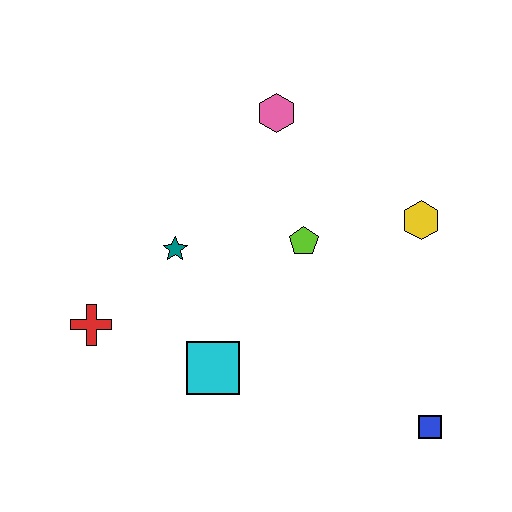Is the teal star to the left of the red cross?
No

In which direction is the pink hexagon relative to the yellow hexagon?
The pink hexagon is to the left of the yellow hexagon.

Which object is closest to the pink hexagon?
The lime pentagon is closest to the pink hexagon.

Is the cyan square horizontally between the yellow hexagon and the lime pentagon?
No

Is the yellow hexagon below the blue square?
No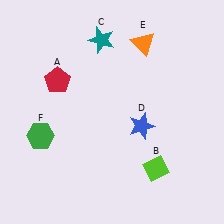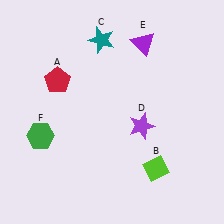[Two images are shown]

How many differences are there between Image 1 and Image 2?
There are 2 differences between the two images.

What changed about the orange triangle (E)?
In Image 1, E is orange. In Image 2, it changed to purple.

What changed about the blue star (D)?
In Image 1, D is blue. In Image 2, it changed to purple.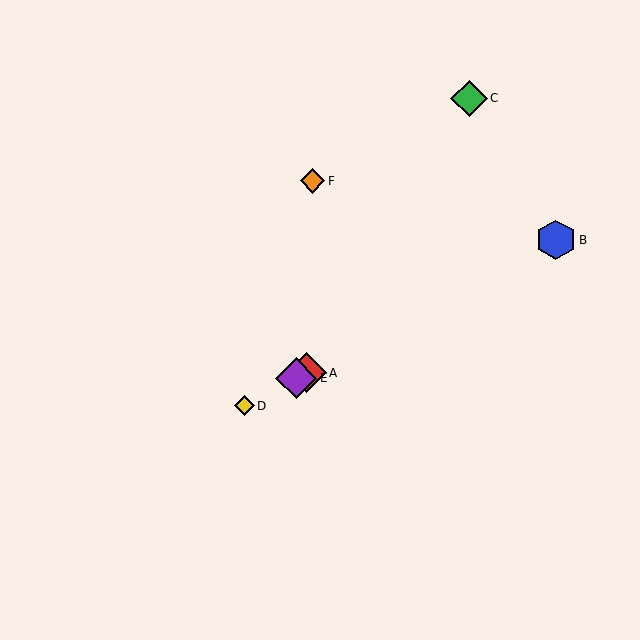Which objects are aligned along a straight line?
Objects A, B, D, E are aligned along a straight line.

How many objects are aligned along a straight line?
4 objects (A, B, D, E) are aligned along a straight line.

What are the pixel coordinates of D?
Object D is at (244, 406).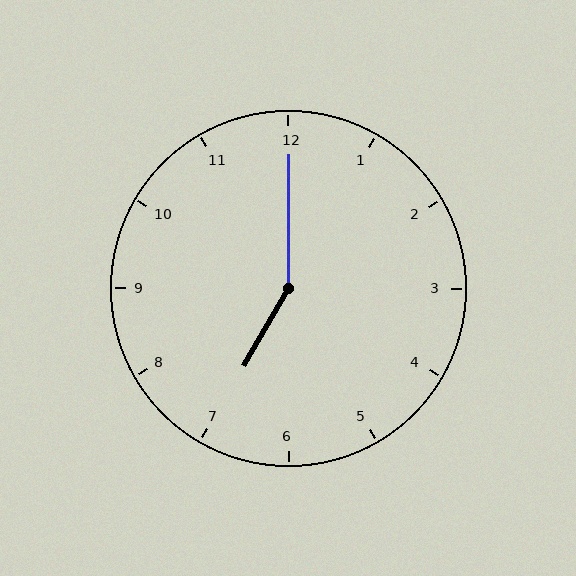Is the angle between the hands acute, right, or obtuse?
It is obtuse.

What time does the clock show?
7:00.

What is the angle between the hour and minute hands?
Approximately 150 degrees.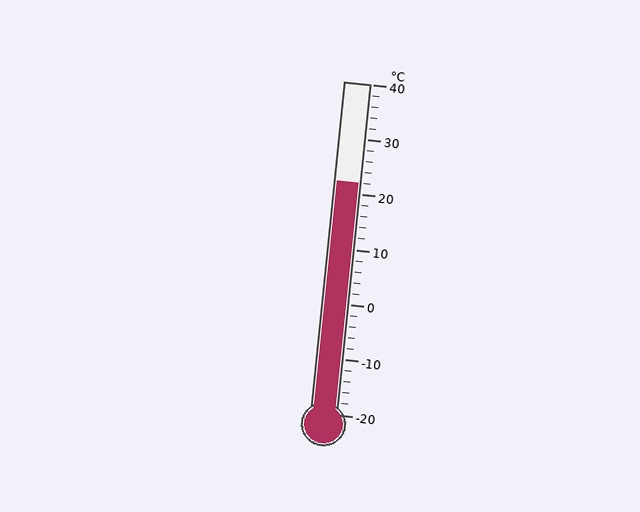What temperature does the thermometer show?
The thermometer shows approximately 22°C.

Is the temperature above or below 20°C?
The temperature is above 20°C.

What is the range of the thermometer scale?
The thermometer scale ranges from -20°C to 40°C.